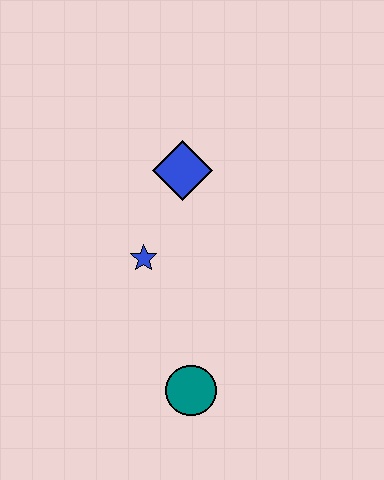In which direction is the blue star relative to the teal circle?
The blue star is above the teal circle.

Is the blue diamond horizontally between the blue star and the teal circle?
Yes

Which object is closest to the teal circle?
The blue star is closest to the teal circle.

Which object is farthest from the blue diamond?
The teal circle is farthest from the blue diamond.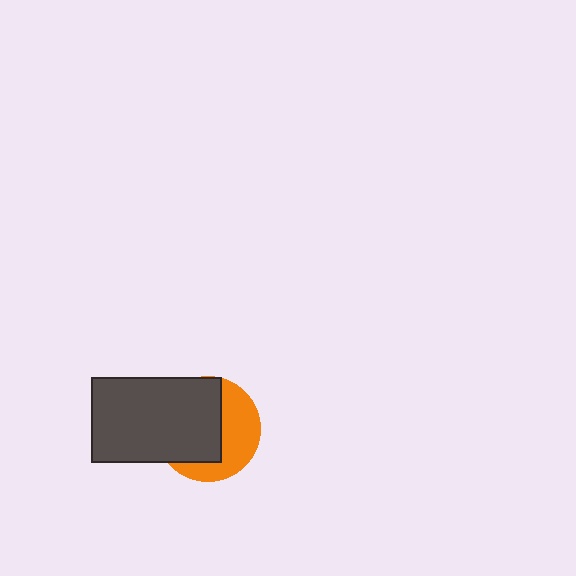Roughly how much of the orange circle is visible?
A small part of it is visible (roughly 43%).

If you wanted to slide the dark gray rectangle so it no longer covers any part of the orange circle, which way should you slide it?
Slide it left — that is the most direct way to separate the two shapes.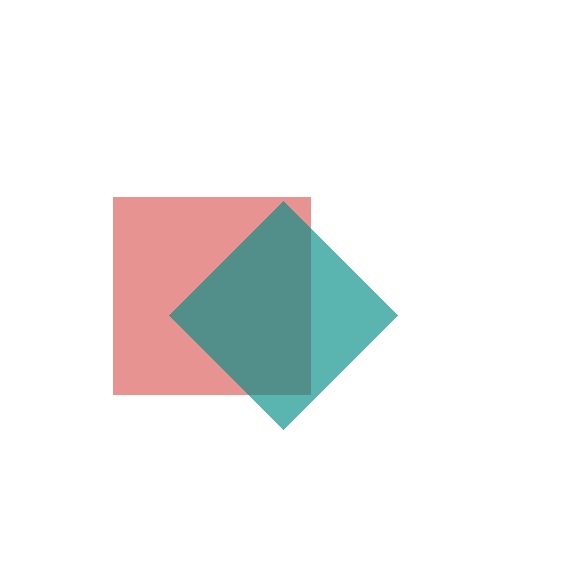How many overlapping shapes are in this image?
There are 2 overlapping shapes in the image.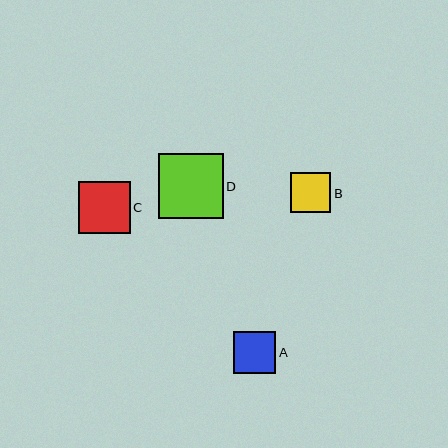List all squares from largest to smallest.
From largest to smallest: D, C, A, B.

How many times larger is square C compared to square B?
Square C is approximately 1.3 times the size of square B.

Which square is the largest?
Square D is the largest with a size of approximately 65 pixels.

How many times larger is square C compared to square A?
Square C is approximately 1.2 times the size of square A.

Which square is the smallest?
Square B is the smallest with a size of approximately 41 pixels.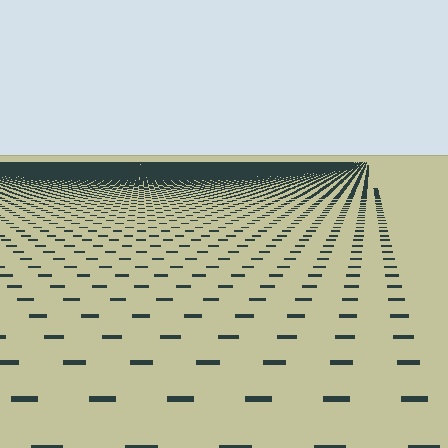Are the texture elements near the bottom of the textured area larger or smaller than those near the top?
Larger. Near the bottom, elements are closer to the viewer and appear at a bigger on-screen size.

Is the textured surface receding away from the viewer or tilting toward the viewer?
The surface is receding away from the viewer. Texture elements get smaller and denser toward the top.